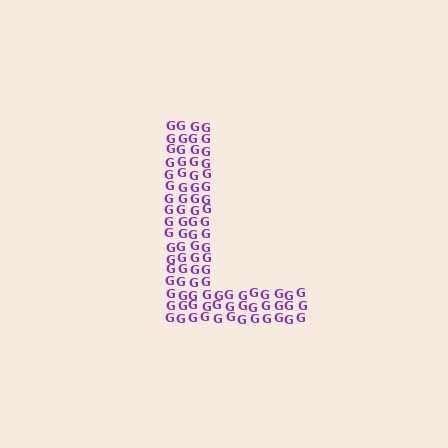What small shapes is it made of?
It is made of small letter G's.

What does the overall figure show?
The overall figure shows the letter L.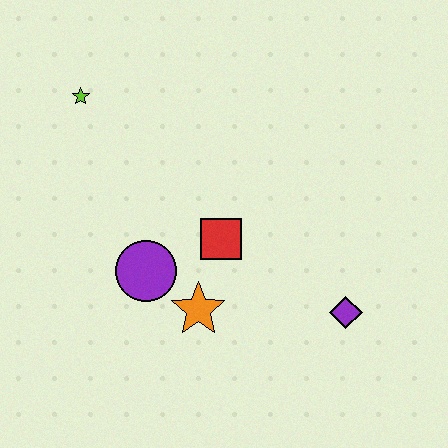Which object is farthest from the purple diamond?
The lime star is farthest from the purple diamond.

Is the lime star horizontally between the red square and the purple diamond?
No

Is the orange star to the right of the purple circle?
Yes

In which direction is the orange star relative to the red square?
The orange star is below the red square.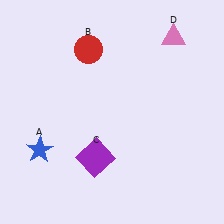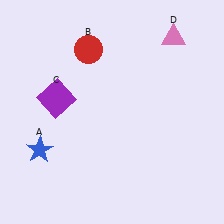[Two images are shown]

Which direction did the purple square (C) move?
The purple square (C) moved up.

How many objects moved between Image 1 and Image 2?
1 object moved between the two images.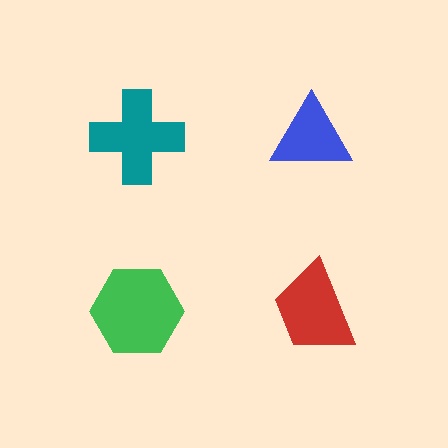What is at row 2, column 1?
A green hexagon.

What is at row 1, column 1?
A teal cross.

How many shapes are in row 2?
2 shapes.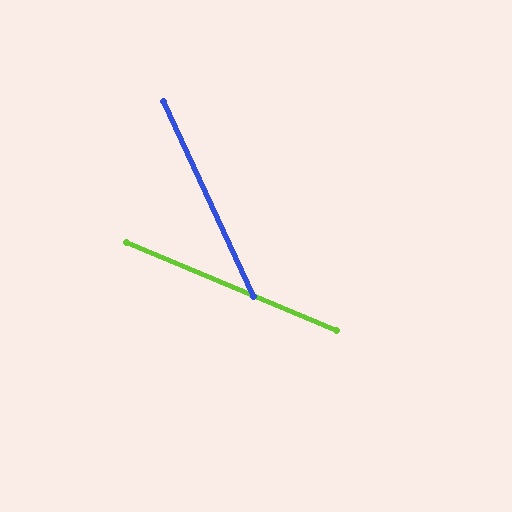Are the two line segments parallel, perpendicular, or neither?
Neither parallel nor perpendicular — they differ by about 43°.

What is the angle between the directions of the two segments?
Approximately 43 degrees.